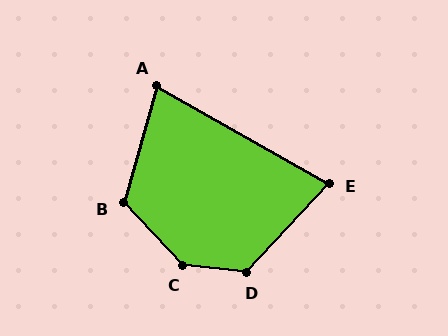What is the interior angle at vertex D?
Approximately 128 degrees (obtuse).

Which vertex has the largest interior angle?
C, at approximately 138 degrees.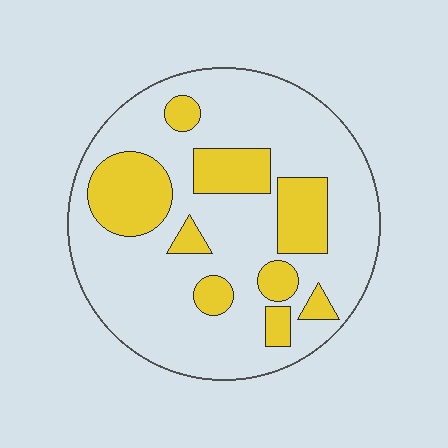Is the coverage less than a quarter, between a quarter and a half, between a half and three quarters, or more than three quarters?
Between a quarter and a half.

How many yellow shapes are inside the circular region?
9.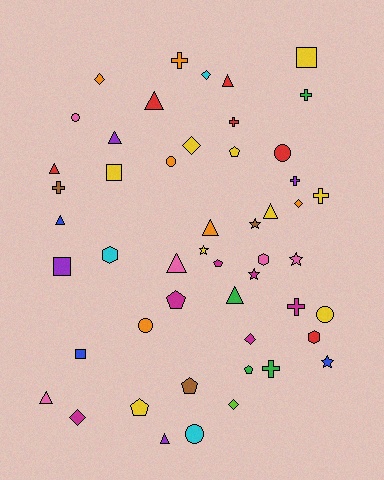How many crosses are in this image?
There are 8 crosses.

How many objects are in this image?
There are 50 objects.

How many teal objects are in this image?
There are no teal objects.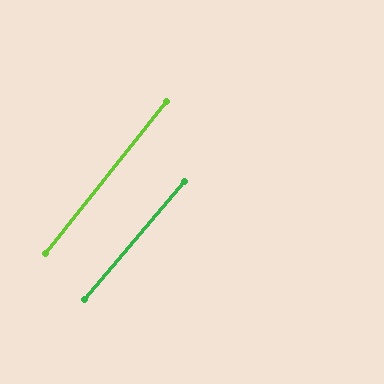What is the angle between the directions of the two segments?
Approximately 2 degrees.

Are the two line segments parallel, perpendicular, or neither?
Parallel — their directions differ by only 1.6°.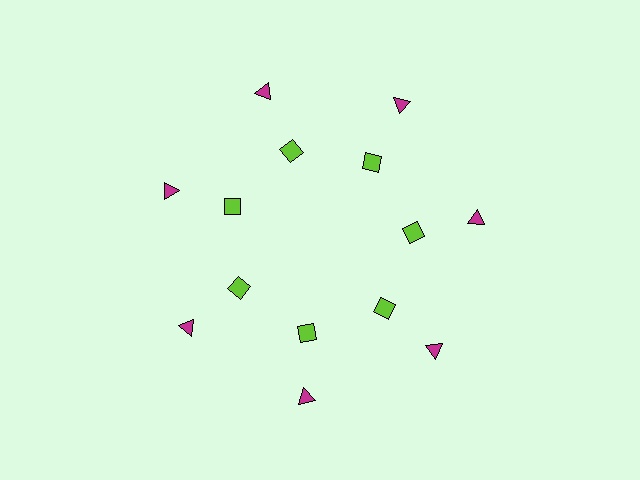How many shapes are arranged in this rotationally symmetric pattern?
There are 14 shapes, arranged in 7 groups of 2.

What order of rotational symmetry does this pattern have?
This pattern has 7-fold rotational symmetry.